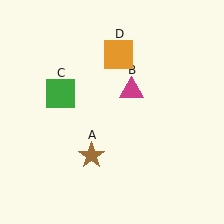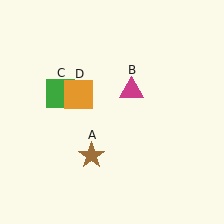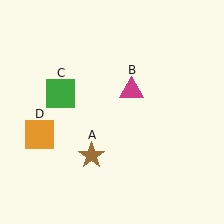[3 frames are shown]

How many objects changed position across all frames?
1 object changed position: orange square (object D).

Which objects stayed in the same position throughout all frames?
Brown star (object A) and magenta triangle (object B) and green square (object C) remained stationary.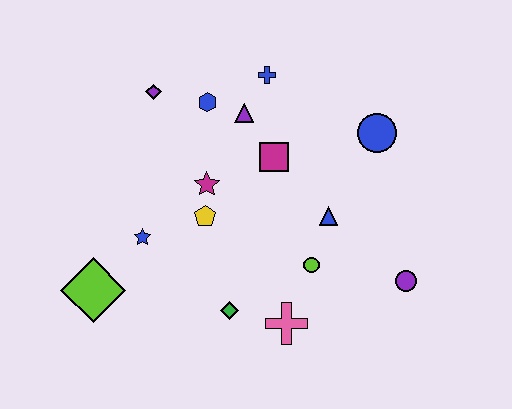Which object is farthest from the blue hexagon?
The purple circle is farthest from the blue hexagon.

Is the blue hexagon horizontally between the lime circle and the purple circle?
No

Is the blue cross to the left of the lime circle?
Yes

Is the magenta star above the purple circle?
Yes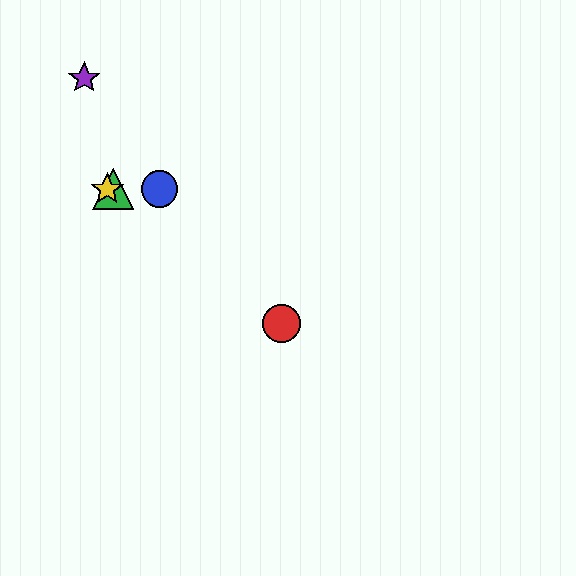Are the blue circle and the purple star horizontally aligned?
No, the blue circle is at y≈189 and the purple star is at y≈78.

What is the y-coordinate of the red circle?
The red circle is at y≈324.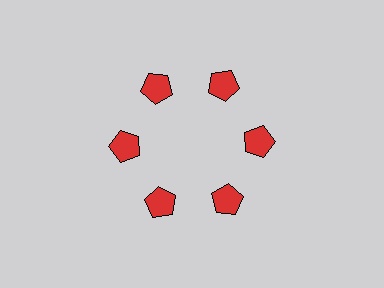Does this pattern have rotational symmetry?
Yes, this pattern has 6-fold rotational symmetry. It looks the same after rotating 60 degrees around the center.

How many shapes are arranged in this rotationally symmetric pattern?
There are 6 shapes, arranged in 6 groups of 1.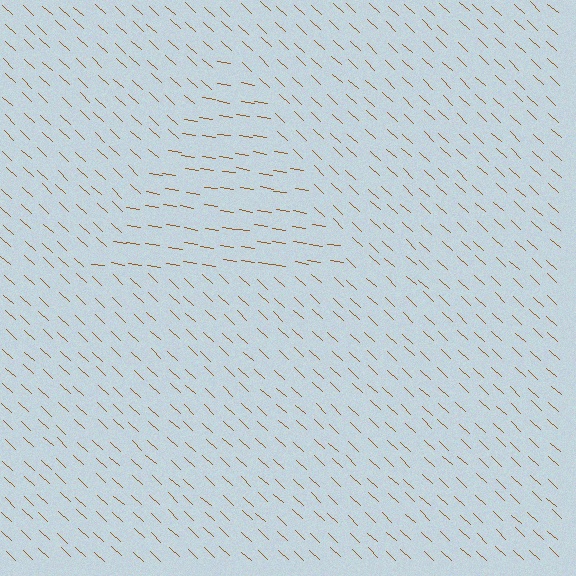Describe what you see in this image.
The image is filled with small brown line segments. A triangle region in the image has lines oriented differently from the surrounding lines, creating a visible texture boundary.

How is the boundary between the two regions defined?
The boundary is defined purely by a change in line orientation (approximately 34 degrees difference). All lines are the same color and thickness.